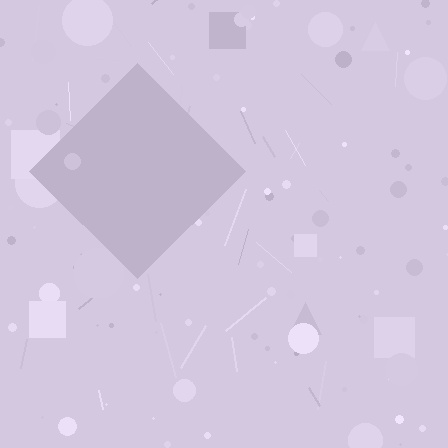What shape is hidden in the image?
A diamond is hidden in the image.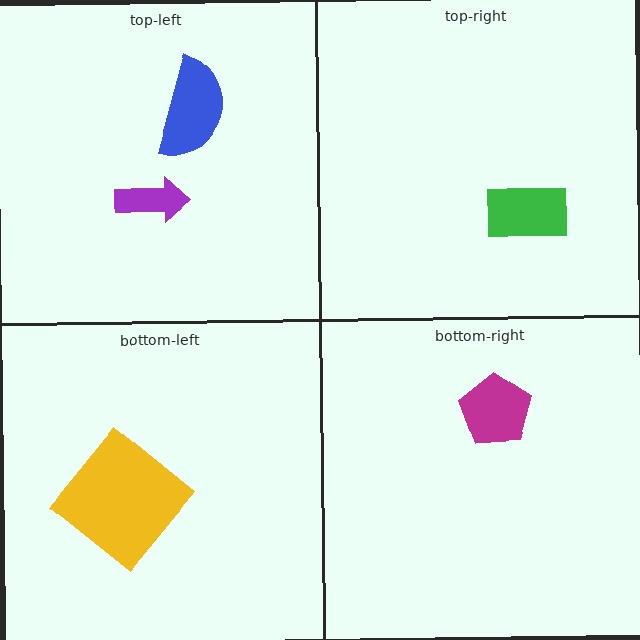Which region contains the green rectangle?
The top-right region.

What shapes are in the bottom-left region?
The yellow diamond.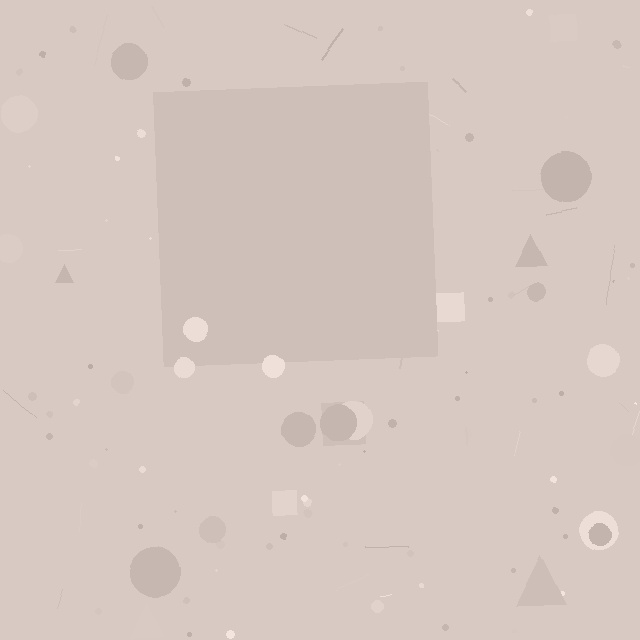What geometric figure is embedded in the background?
A square is embedded in the background.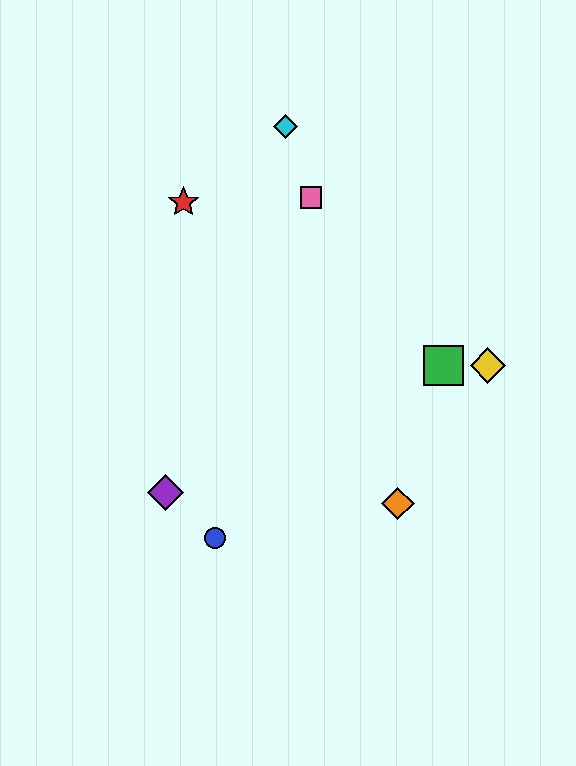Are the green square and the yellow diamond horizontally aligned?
Yes, both are at y≈366.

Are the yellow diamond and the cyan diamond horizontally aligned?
No, the yellow diamond is at y≈366 and the cyan diamond is at y≈127.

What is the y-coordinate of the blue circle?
The blue circle is at y≈538.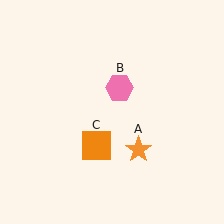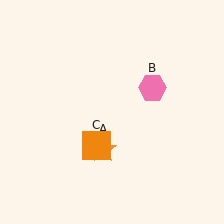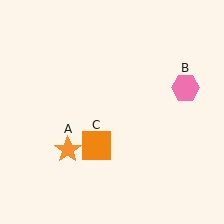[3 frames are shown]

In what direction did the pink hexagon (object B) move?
The pink hexagon (object B) moved right.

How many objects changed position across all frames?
2 objects changed position: orange star (object A), pink hexagon (object B).